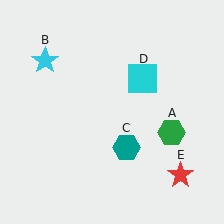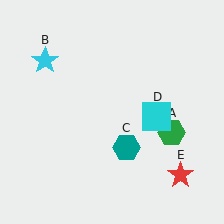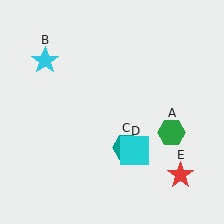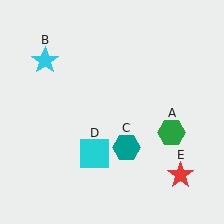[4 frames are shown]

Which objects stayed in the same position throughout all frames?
Green hexagon (object A) and cyan star (object B) and teal hexagon (object C) and red star (object E) remained stationary.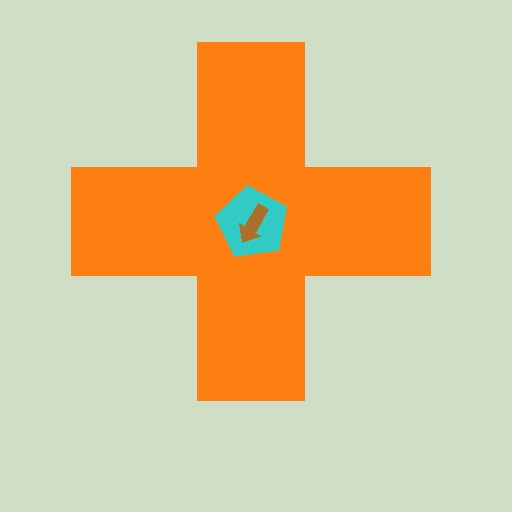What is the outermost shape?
The orange cross.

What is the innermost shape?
The brown arrow.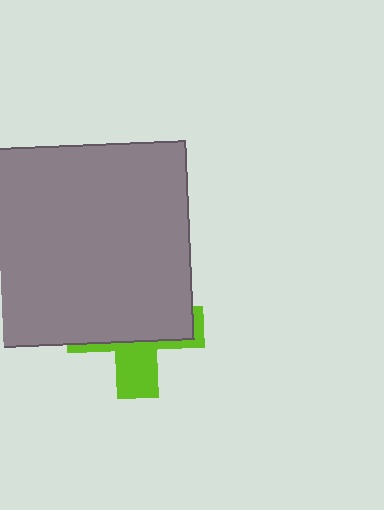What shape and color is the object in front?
The object in front is a gray square.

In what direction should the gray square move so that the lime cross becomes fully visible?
The gray square should move up. That is the shortest direction to clear the overlap and leave the lime cross fully visible.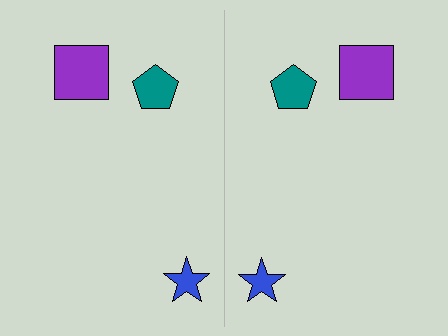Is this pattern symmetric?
Yes, this pattern has bilateral (reflection) symmetry.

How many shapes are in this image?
There are 6 shapes in this image.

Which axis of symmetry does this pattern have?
The pattern has a vertical axis of symmetry running through the center of the image.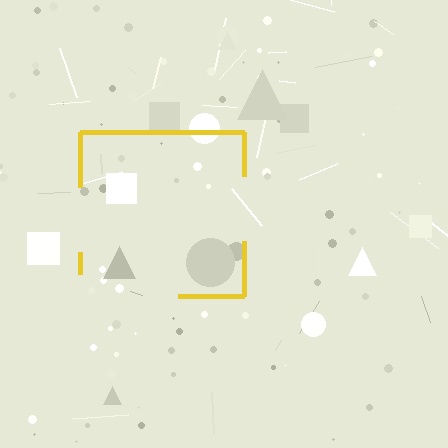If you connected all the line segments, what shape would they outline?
They would outline a square.